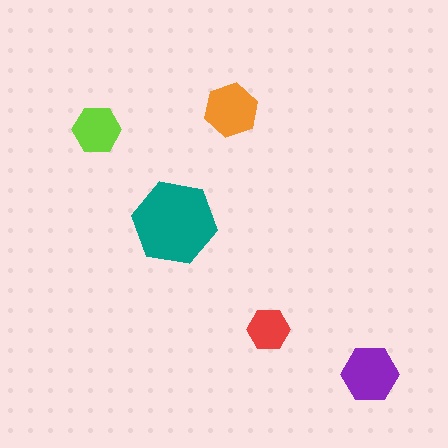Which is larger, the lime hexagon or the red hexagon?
The lime one.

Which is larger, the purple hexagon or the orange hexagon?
The purple one.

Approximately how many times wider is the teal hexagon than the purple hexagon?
About 1.5 times wider.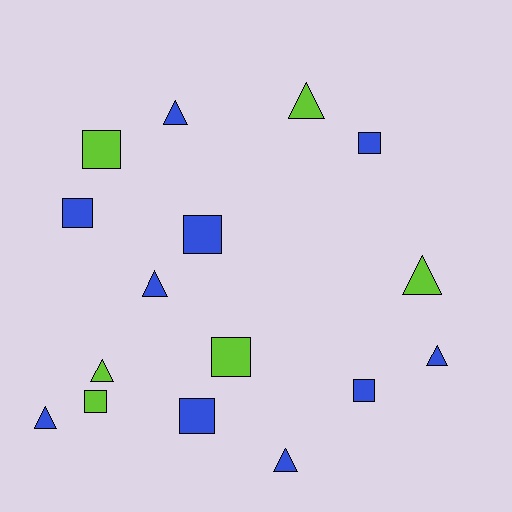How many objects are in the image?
There are 16 objects.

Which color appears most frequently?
Blue, with 10 objects.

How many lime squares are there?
There are 3 lime squares.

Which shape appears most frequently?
Triangle, with 8 objects.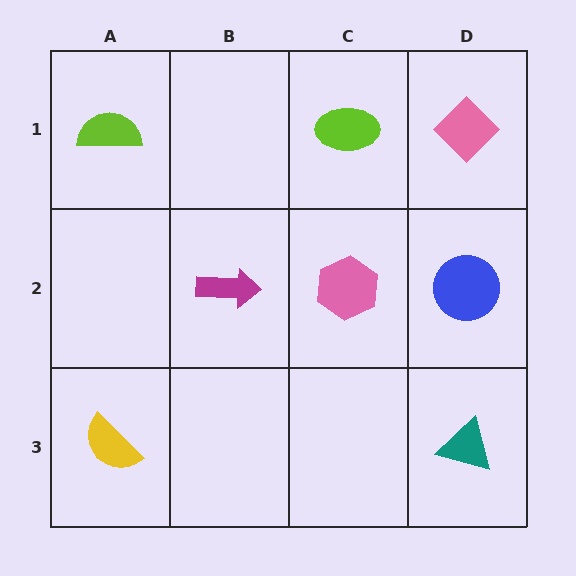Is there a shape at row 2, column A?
No, that cell is empty.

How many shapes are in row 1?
3 shapes.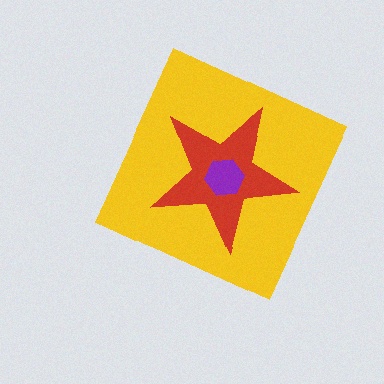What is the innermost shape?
The purple hexagon.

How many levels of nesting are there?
3.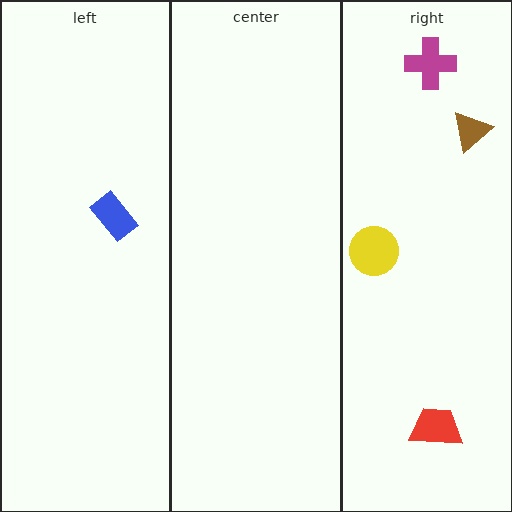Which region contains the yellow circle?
The right region.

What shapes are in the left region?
The blue rectangle.